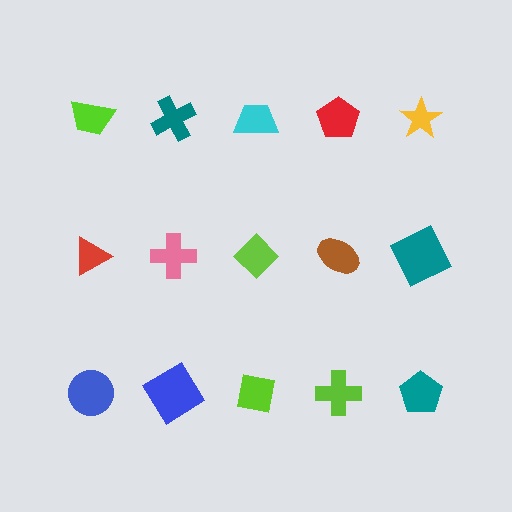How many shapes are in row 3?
5 shapes.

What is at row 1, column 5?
A yellow star.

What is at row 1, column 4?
A red pentagon.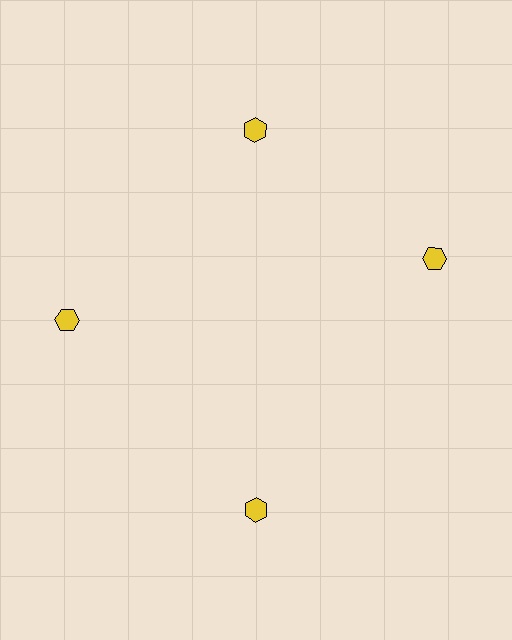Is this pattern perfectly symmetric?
No. The 4 yellow hexagons are arranged in a ring, but one element near the 3 o'clock position is rotated out of alignment along the ring, breaking the 4-fold rotational symmetry.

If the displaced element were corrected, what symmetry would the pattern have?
It would have 4-fold rotational symmetry — the pattern would map onto itself every 90 degrees.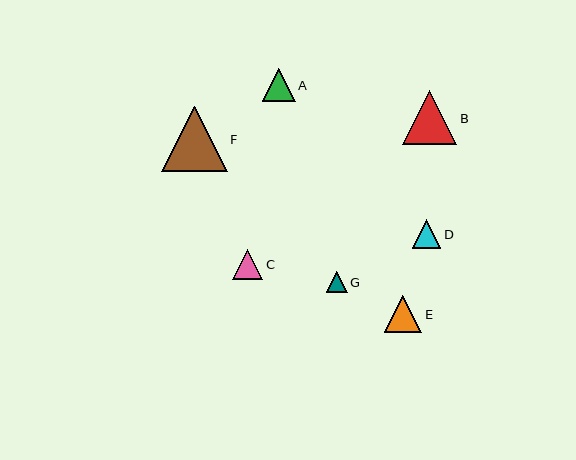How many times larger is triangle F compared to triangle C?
Triangle F is approximately 2.2 times the size of triangle C.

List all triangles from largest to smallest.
From largest to smallest: F, B, E, A, C, D, G.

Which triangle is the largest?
Triangle F is the largest with a size of approximately 66 pixels.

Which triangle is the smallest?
Triangle G is the smallest with a size of approximately 21 pixels.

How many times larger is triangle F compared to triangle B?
Triangle F is approximately 1.2 times the size of triangle B.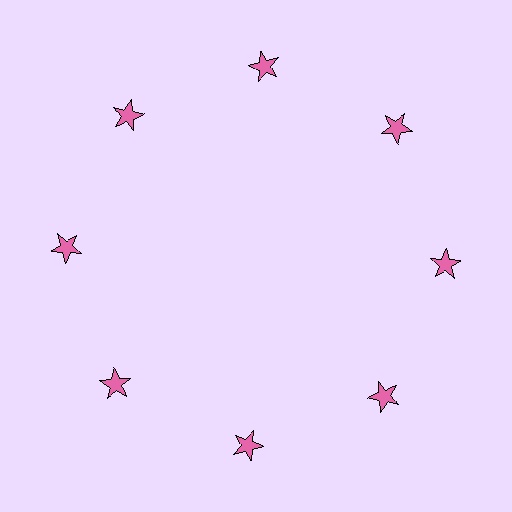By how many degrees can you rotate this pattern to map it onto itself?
The pattern maps onto itself every 45 degrees of rotation.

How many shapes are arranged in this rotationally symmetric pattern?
There are 8 shapes, arranged in 8 groups of 1.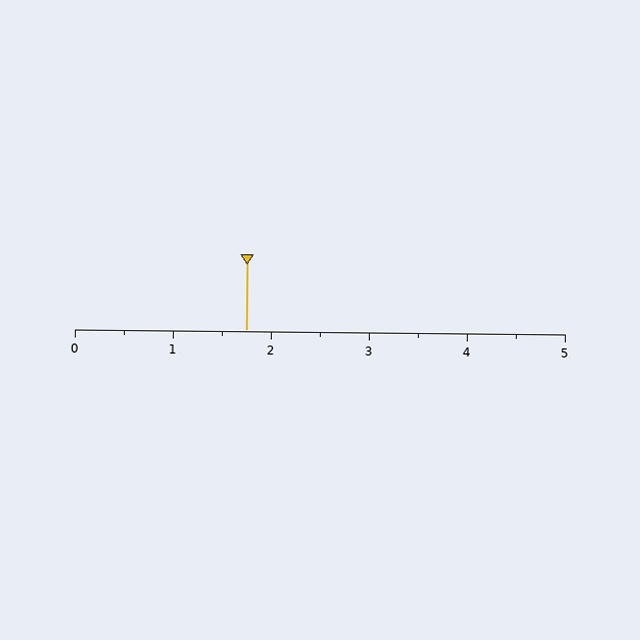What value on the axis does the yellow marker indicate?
The marker indicates approximately 1.8.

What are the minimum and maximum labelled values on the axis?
The axis runs from 0 to 5.